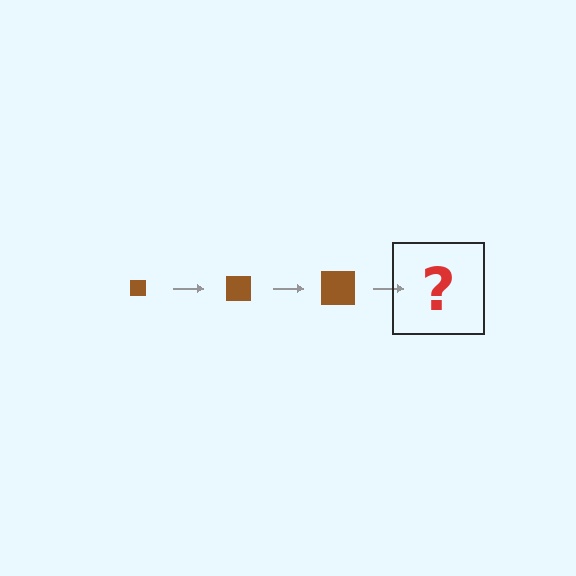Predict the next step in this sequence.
The next step is a brown square, larger than the previous one.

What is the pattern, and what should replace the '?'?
The pattern is that the square gets progressively larger each step. The '?' should be a brown square, larger than the previous one.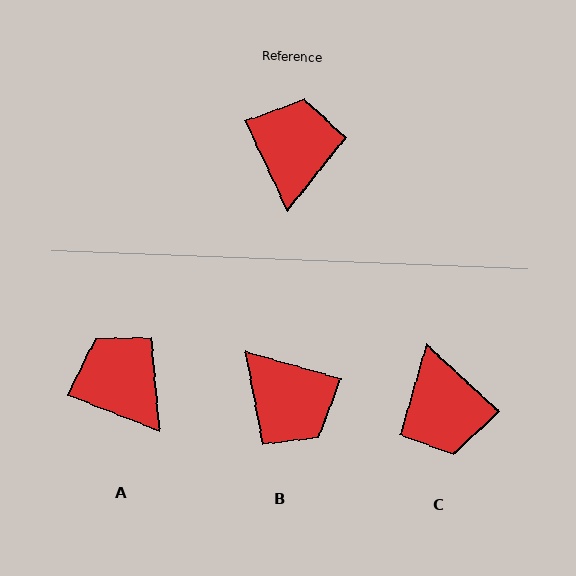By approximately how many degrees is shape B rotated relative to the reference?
Approximately 131 degrees clockwise.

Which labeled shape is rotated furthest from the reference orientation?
C, about 157 degrees away.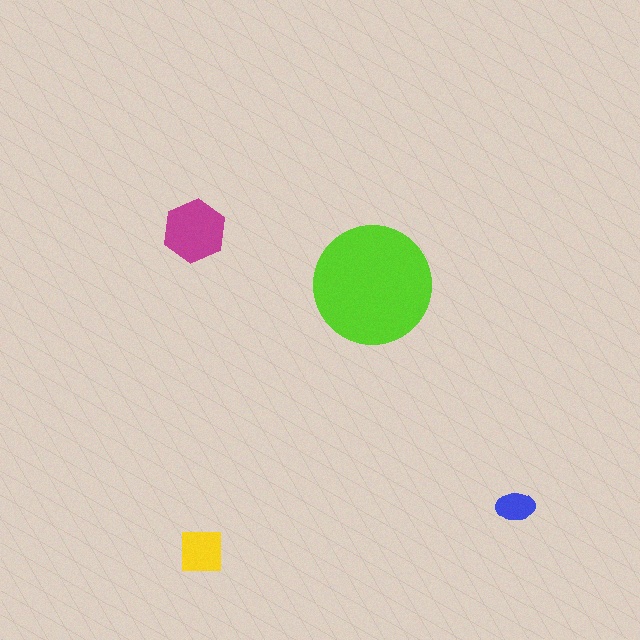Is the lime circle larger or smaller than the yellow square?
Larger.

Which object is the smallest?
The blue ellipse.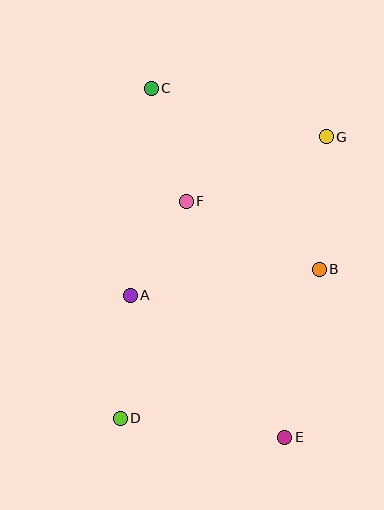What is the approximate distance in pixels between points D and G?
The distance between D and G is approximately 349 pixels.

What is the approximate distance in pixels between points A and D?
The distance between A and D is approximately 123 pixels.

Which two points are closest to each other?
Points A and F are closest to each other.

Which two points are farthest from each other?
Points C and E are farthest from each other.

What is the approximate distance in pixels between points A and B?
The distance between A and B is approximately 191 pixels.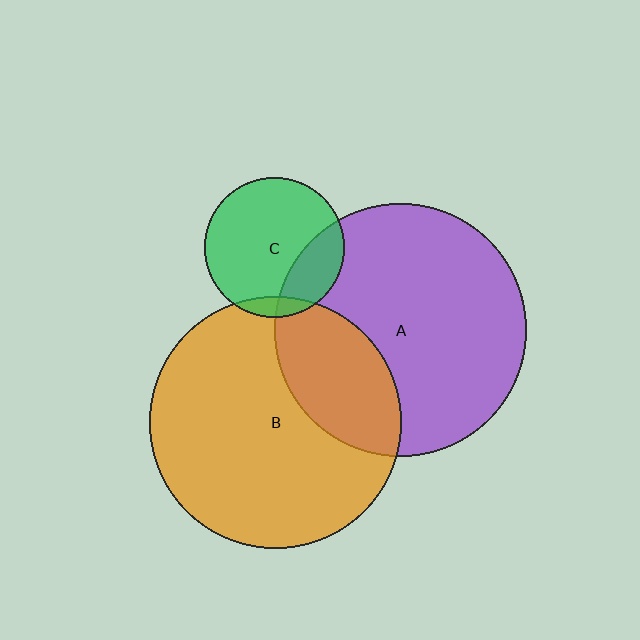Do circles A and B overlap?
Yes.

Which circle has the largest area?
Circle A (purple).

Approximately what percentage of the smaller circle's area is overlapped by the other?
Approximately 25%.